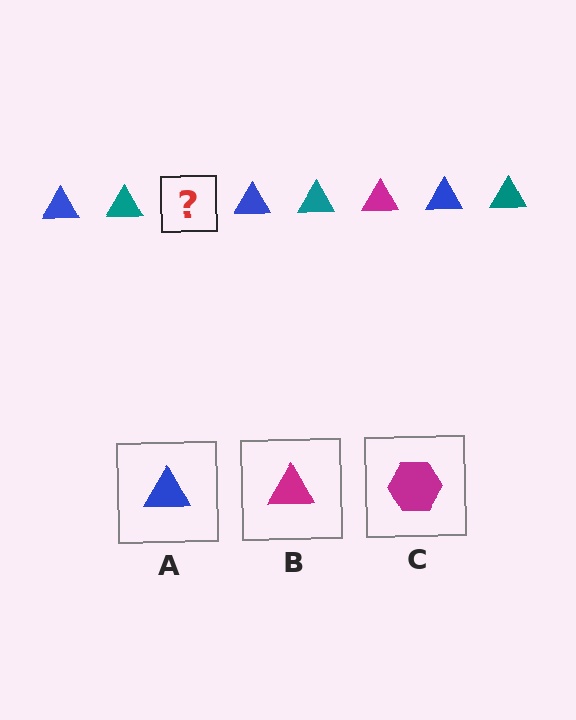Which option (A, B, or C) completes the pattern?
B.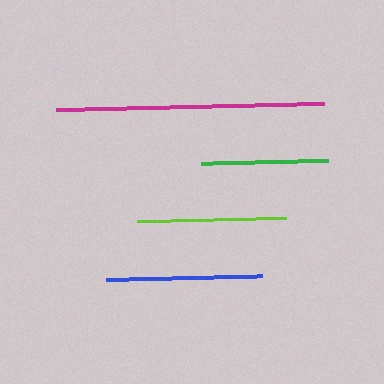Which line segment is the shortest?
The green line is the shortest at approximately 126 pixels.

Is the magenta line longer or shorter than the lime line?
The magenta line is longer than the lime line.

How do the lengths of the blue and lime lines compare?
The blue and lime lines are approximately the same length.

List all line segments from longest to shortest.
From longest to shortest: magenta, blue, lime, green.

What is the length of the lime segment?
The lime segment is approximately 149 pixels long.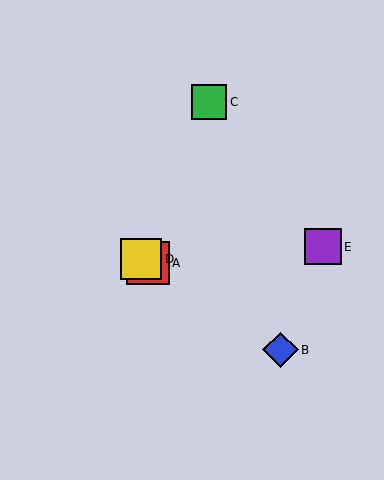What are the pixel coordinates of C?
Object C is at (209, 102).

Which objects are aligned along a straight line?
Objects A, B, D are aligned along a straight line.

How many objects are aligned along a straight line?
3 objects (A, B, D) are aligned along a straight line.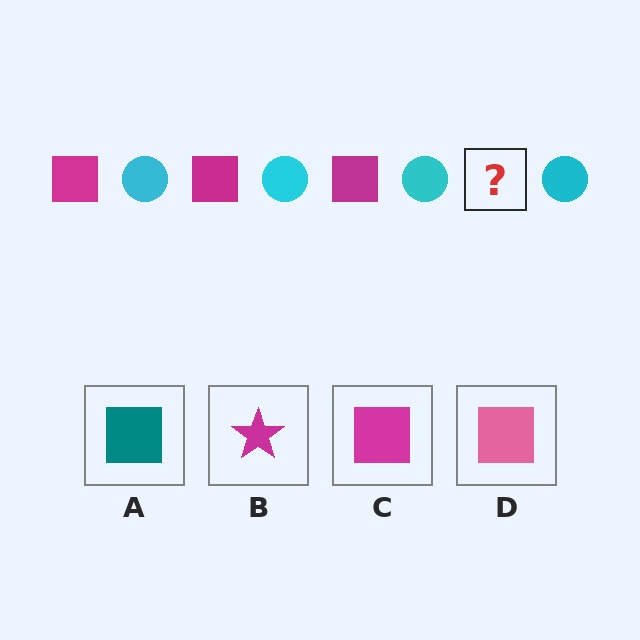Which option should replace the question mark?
Option C.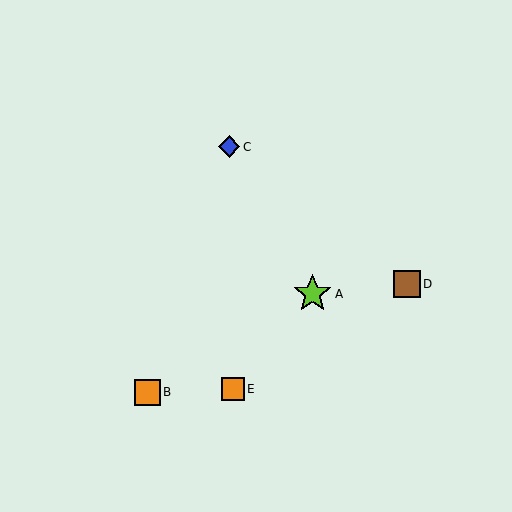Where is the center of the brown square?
The center of the brown square is at (407, 284).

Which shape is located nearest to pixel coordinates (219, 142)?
The blue diamond (labeled C) at (229, 147) is nearest to that location.